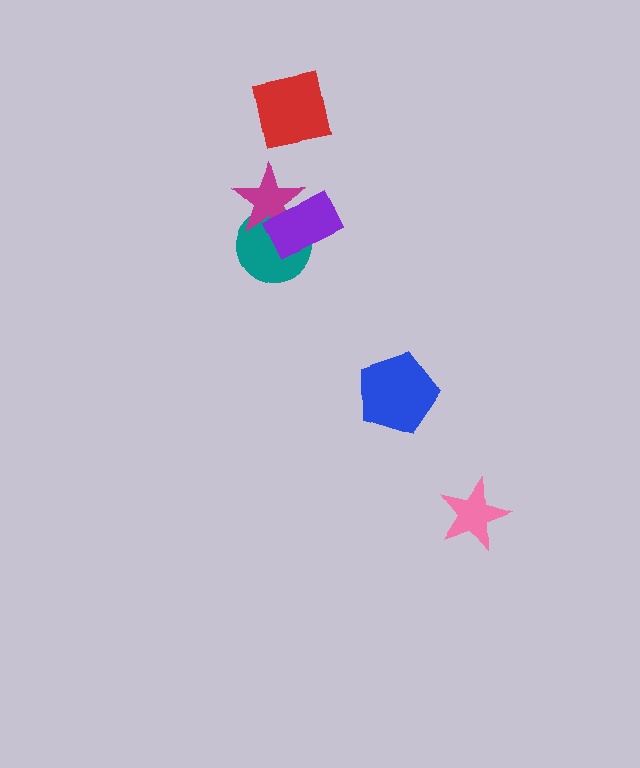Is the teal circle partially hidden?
Yes, it is partially covered by another shape.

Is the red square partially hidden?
No, no other shape covers it.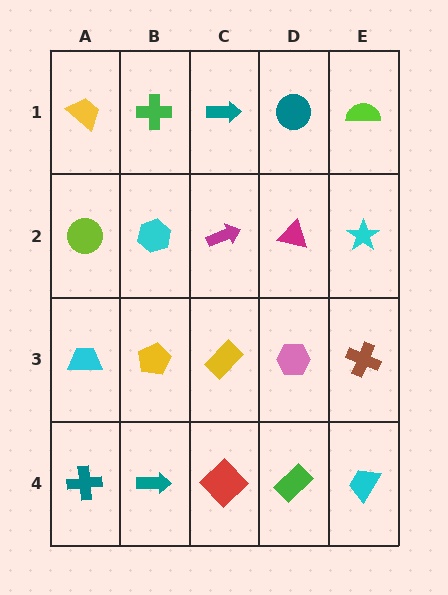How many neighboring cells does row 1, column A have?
2.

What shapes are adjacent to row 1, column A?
A lime circle (row 2, column A), a green cross (row 1, column B).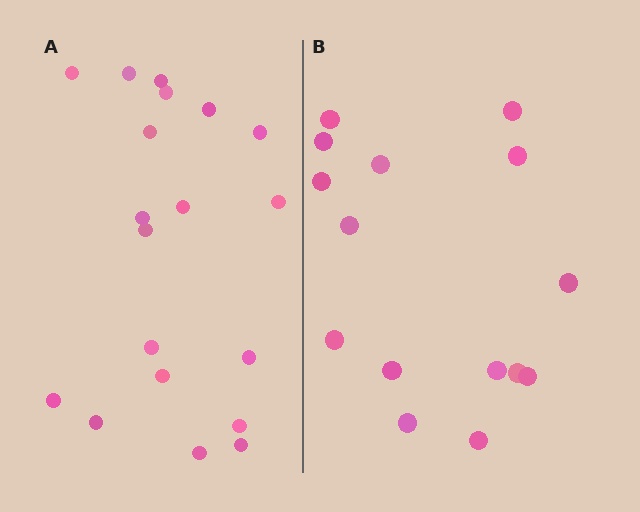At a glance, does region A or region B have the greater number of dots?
Region A (the left region) has more dots.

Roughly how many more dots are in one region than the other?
Region A has about 4 more dots than region B.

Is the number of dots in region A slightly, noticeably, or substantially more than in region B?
Region A has noticeably more, but not dramatically so. The ratio is roughly 1.3 to 1.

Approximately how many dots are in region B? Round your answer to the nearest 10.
About 20 dots. (The exact count is 15, which rounds to 20.)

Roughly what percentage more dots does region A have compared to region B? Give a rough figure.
About 25% more.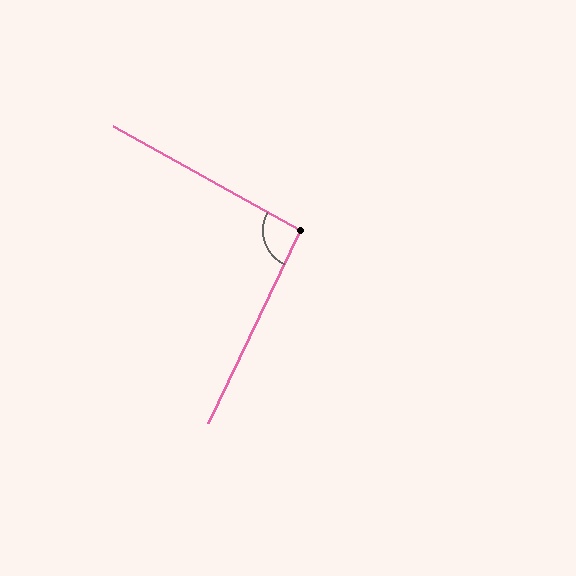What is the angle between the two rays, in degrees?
Approximately 94 degrees.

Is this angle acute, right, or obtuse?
It is approximately a right angle.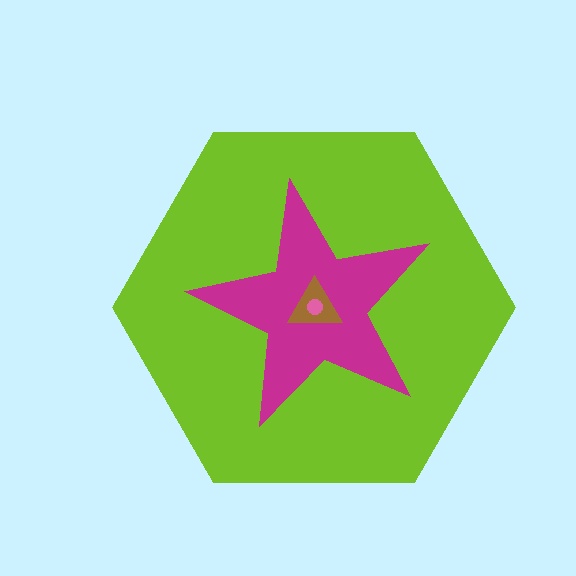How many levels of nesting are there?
4.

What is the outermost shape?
The lime hexagon.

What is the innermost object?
The pink circle.